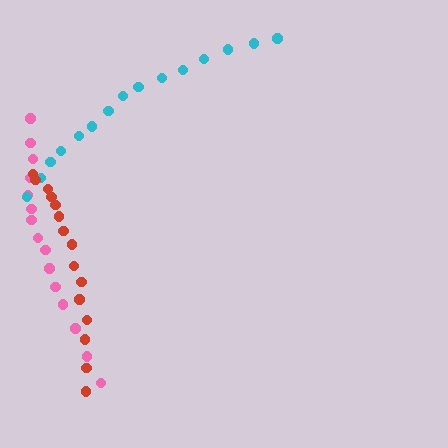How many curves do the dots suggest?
There are 3 distinct paths.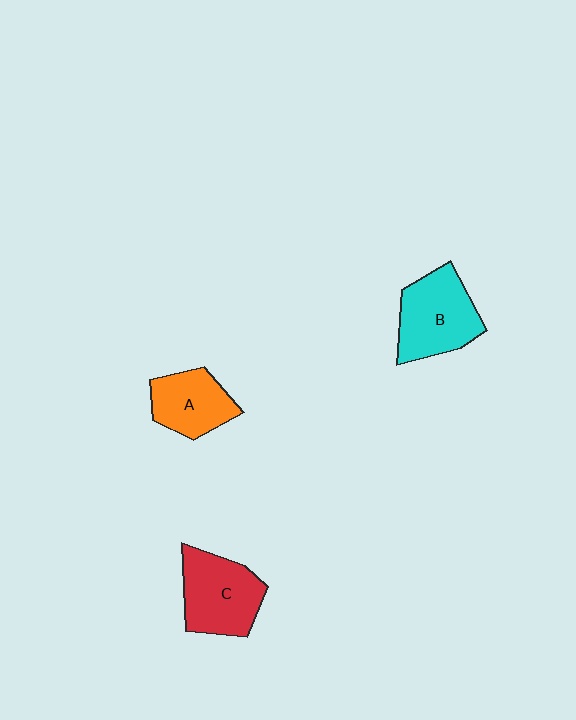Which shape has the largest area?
Shape B (cyan).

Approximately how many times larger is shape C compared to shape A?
Approximately 1.3 times.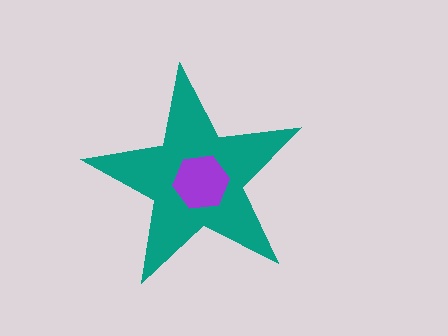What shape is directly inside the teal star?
The purple hexagon.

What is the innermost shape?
The purple hexagon.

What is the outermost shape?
The teal star.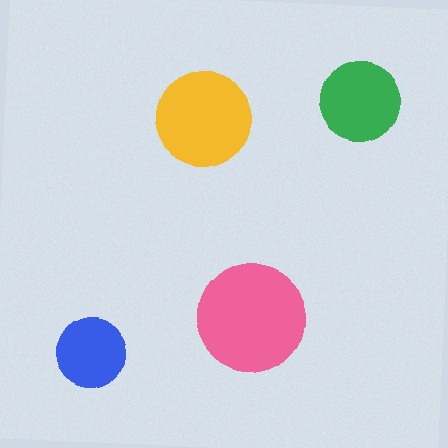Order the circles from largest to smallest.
the pink one, the yellow one, the green one, the blue one.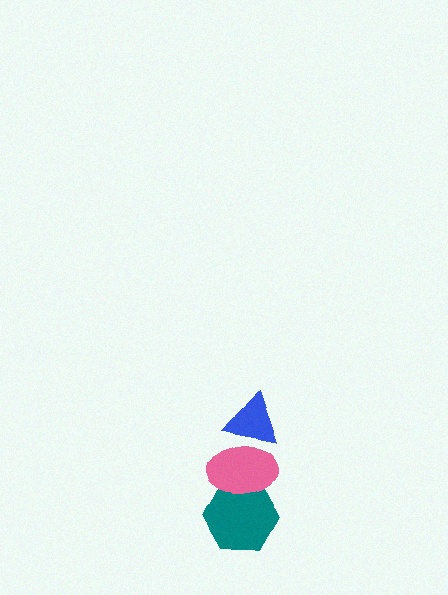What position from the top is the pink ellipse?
The pink ellipse is 2nd from the top.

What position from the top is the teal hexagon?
The teal hexagon is 3rd from the top.